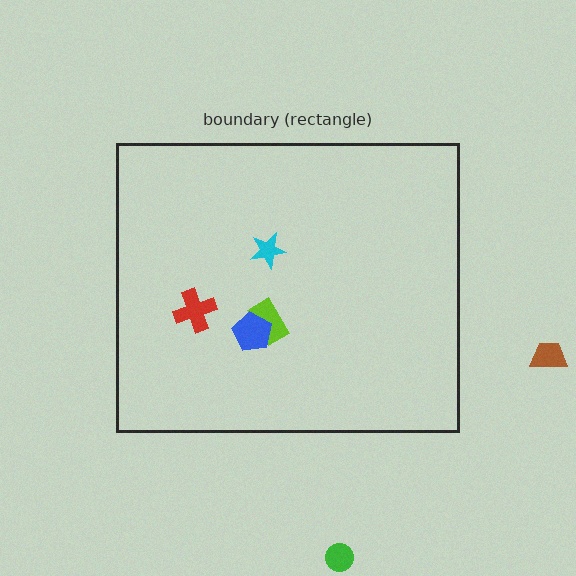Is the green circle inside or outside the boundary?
Outside.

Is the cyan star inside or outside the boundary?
Inside.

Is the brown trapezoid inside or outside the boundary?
Outside.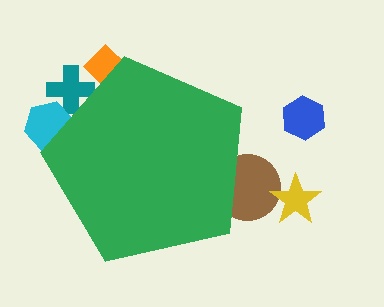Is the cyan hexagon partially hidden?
Yes, the cyan hexagon is partially hidden behind the green pentagon.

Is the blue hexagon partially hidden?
No, the blue hexagon is fully visible.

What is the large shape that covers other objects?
A green pentagon.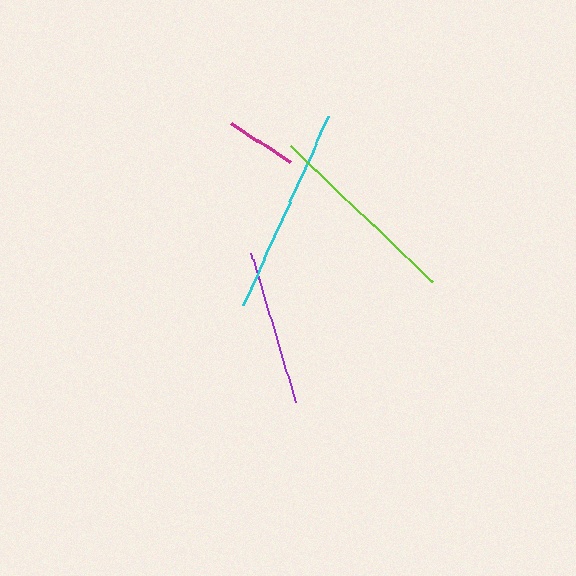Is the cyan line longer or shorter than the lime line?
The cyan line is longer than the lime line.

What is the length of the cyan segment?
The cyan segment is approximately 207 pixels long.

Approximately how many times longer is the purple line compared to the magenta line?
The purple line is approximately 2.2 times the length of the magenta line.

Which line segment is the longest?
The cyan line is the longest at approximately 207 pixels.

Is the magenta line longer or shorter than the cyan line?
The cyan line is longer than the magenta line.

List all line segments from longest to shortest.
From longest to shortest: cyan, lime, purple, magenta.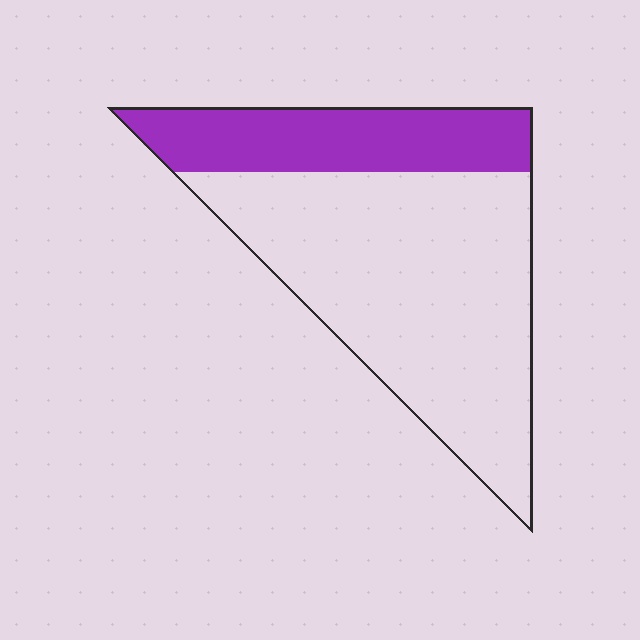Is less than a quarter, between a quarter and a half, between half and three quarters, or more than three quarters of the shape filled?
Between a quarter and a half.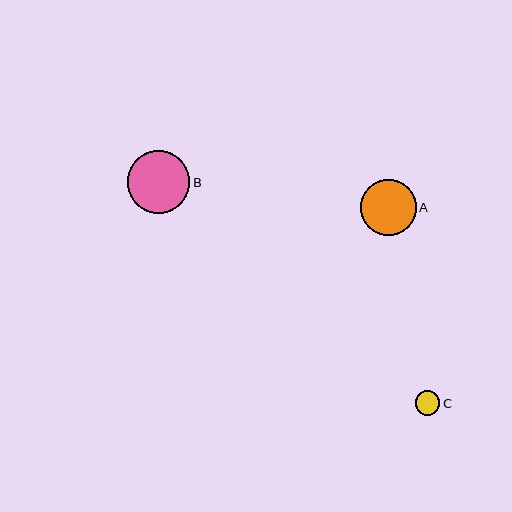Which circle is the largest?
Circle B is the largest with a size of approximately 62 pixels.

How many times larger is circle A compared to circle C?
Circle A is approximately 2.3 times the size of circle C.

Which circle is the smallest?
Circle C is the smallest with a size of approximately 25 pixels.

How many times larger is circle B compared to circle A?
Circle B is approximately 1.1 times the size of circle A.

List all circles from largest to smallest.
From largest to smallest: B, A, C.